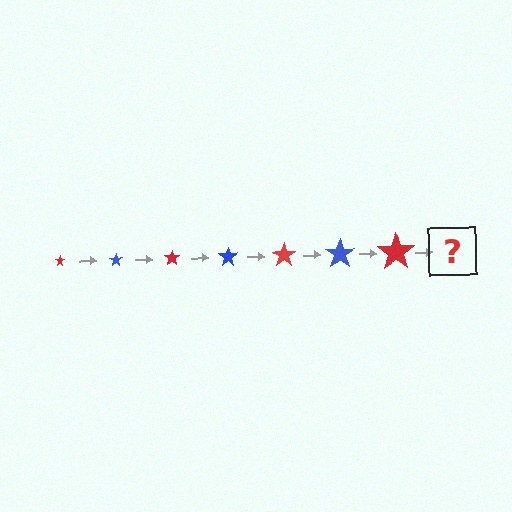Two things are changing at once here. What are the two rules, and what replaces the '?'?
The two rules are that the star grows larger each step and the color cycles through red and blue. The '?' should be a blue star, larger than the previous one.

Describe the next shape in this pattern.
It should be a blue star, larger than the previous one.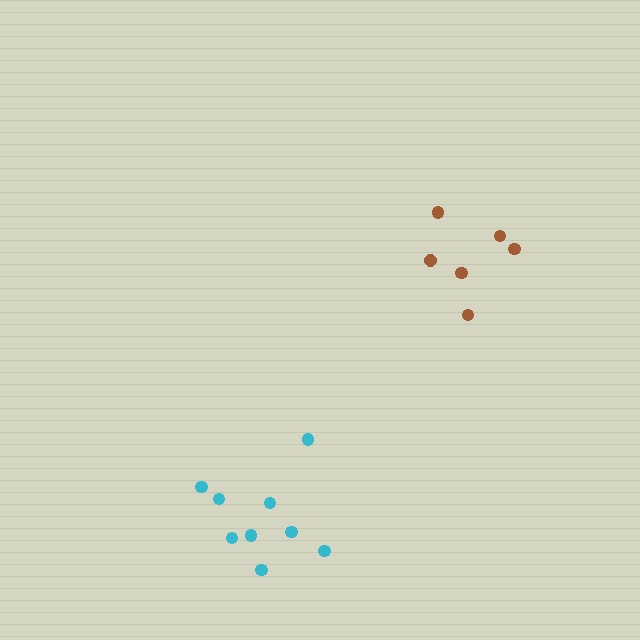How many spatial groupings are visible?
There are 2 spatial groupings.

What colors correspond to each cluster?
The clusters are colored: brown, cyan.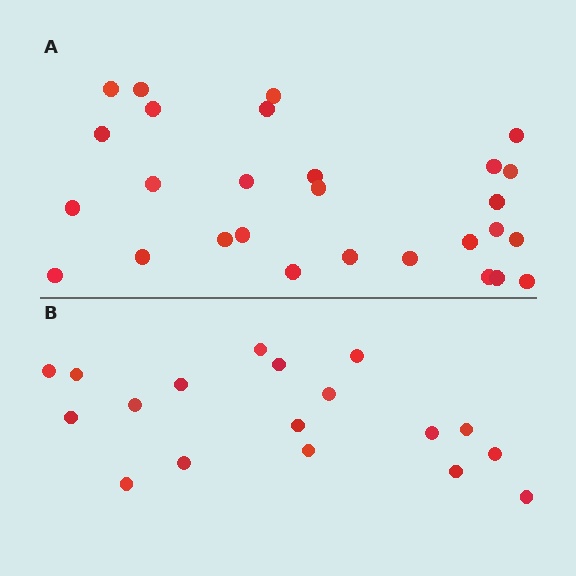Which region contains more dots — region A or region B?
Region A (the top region) has more dots.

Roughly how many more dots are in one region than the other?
Region A has roughly 10 or so more dots than region B.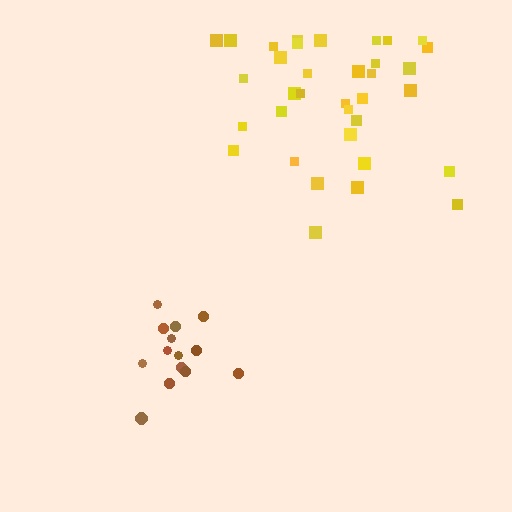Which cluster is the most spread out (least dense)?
Yellow.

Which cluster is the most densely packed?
Brown.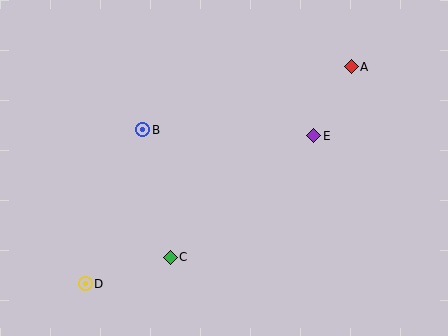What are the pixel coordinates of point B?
Point B is at (143, 130).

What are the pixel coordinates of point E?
Point E is at (314, 136).